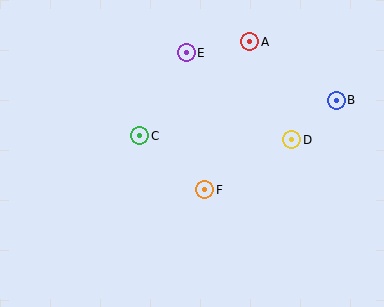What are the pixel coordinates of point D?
Point D is at (292, 140).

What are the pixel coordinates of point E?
Point E is at (186, 53).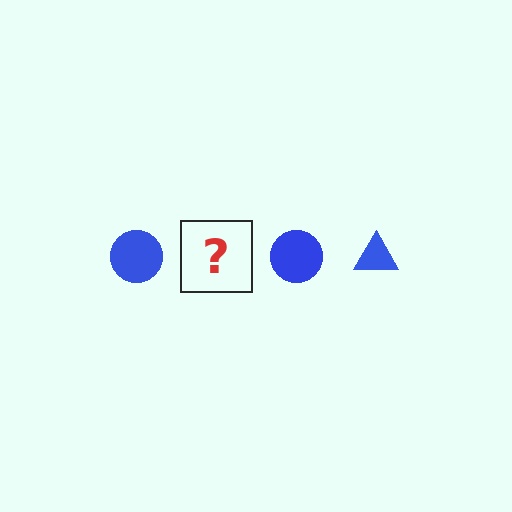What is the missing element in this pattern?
The missing element is a blue triangle.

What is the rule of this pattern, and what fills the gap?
The rule is that the pattern cycles through circle, triangle shapes in blue. The gap should be filled with a blue triangle.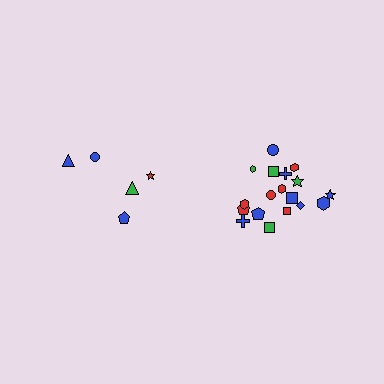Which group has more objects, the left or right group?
The right group.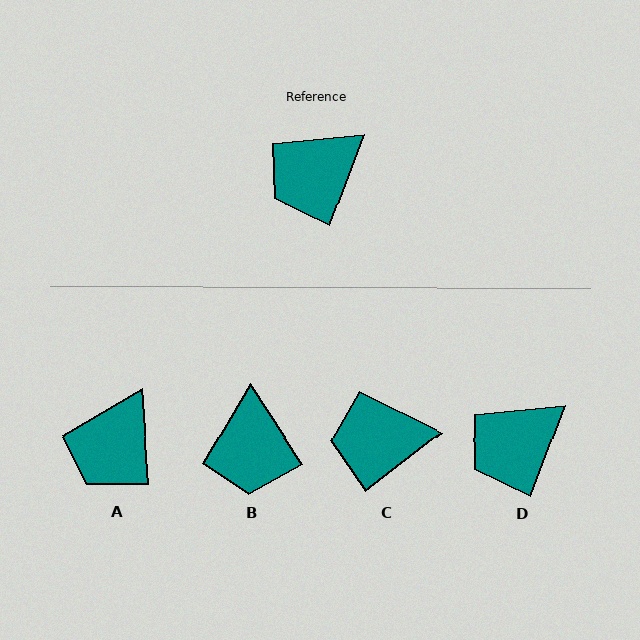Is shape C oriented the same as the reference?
No, it is off by about 31 degrees.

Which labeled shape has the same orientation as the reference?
D.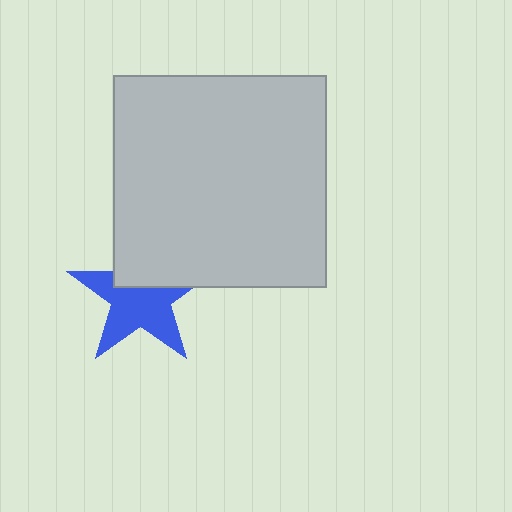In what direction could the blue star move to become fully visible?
The blue star could move down. That would shift it out from behind the light gray square entirely.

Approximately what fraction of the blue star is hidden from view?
Roughly 35% of the blue star is hidden behind the light gray square.